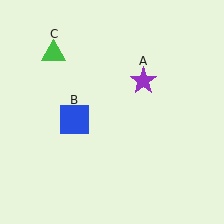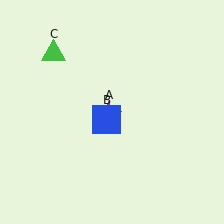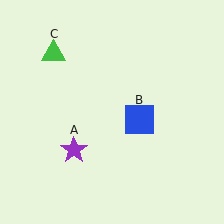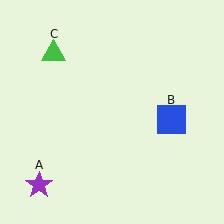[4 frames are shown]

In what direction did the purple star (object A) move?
The purple star (object A) moved down and to the left.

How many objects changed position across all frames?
2 objects changed position: purple star (object A), blue square (object B).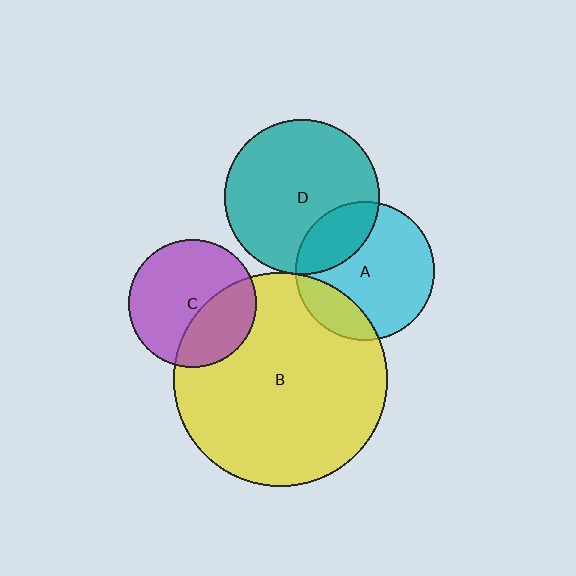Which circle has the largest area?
Circle B (yellow).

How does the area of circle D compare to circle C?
Approximately 1.5 times.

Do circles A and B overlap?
Yes.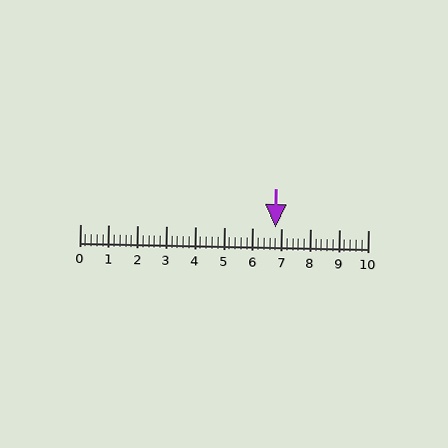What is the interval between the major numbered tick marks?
The major tick marks are spaced 1 units apart.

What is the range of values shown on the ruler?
The ruler shows values from 0 to 10.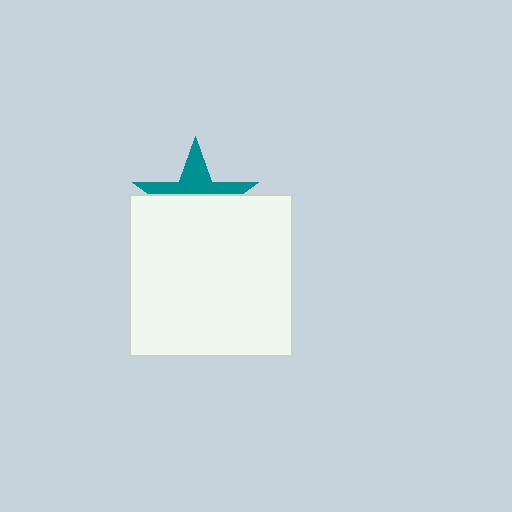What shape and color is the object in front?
The object in front is a white square.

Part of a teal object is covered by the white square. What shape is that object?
It is a star.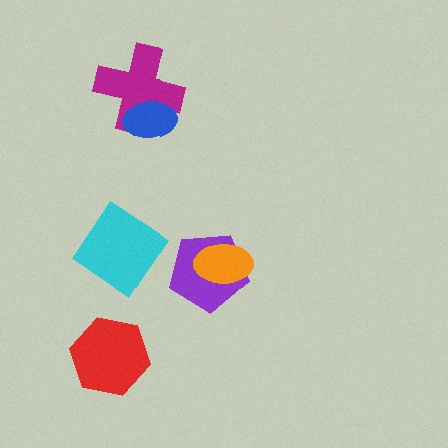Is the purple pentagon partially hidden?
Yes, it is partially covered by another shape.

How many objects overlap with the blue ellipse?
1 object overlaps with the blue ellipse.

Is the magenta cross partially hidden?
Yes, it is partially covered by another shape.